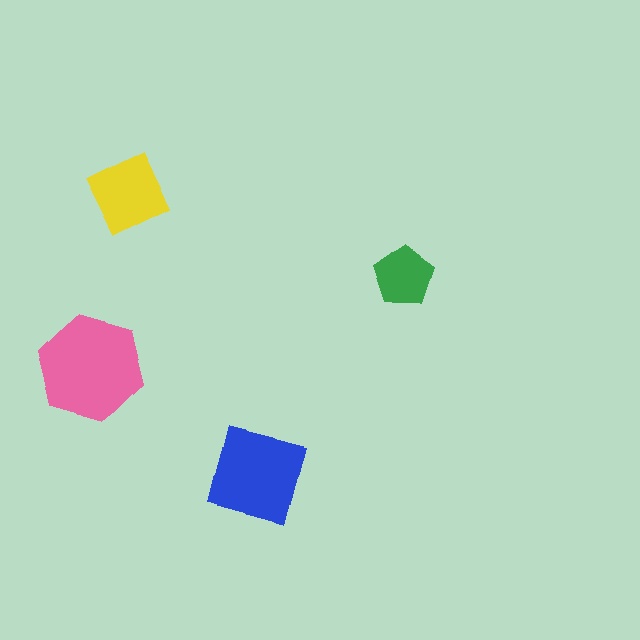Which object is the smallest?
The green pentagon.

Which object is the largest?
The pink hexagon.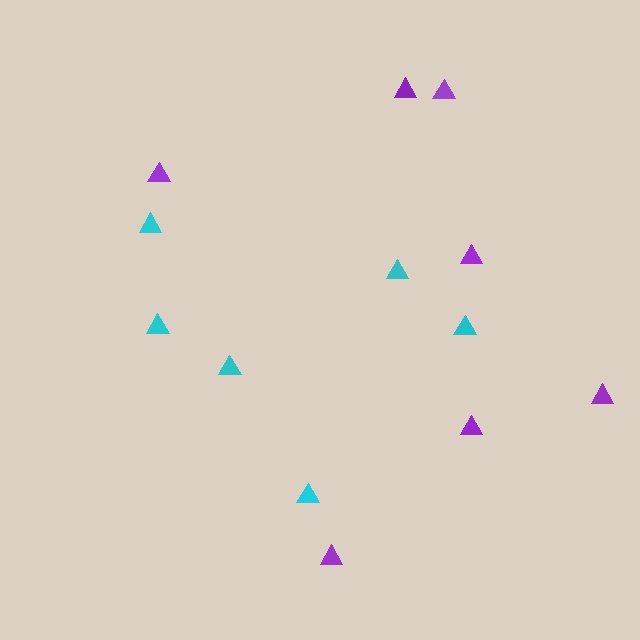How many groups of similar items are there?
There are 2 groups: one group of cyan triangles (6) and one group of purple triangles (7).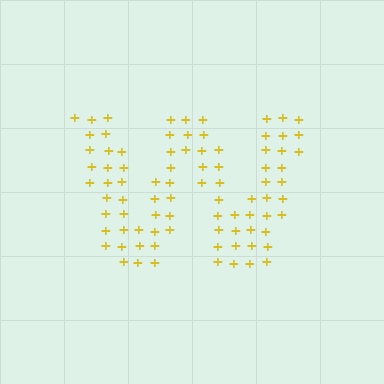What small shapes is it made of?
It is made of small plus signs.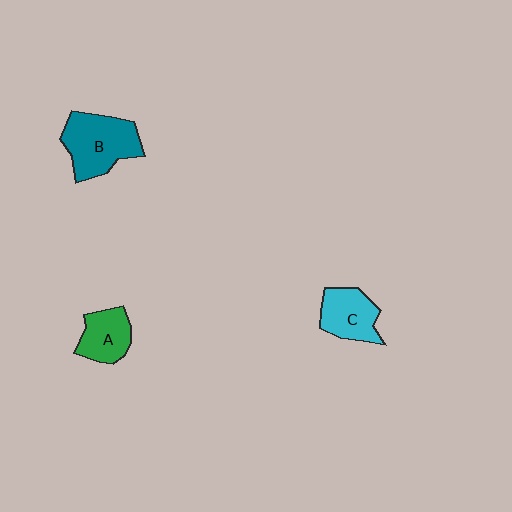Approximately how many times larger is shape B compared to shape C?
Approximately 1.5 times.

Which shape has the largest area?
Shape B (teal).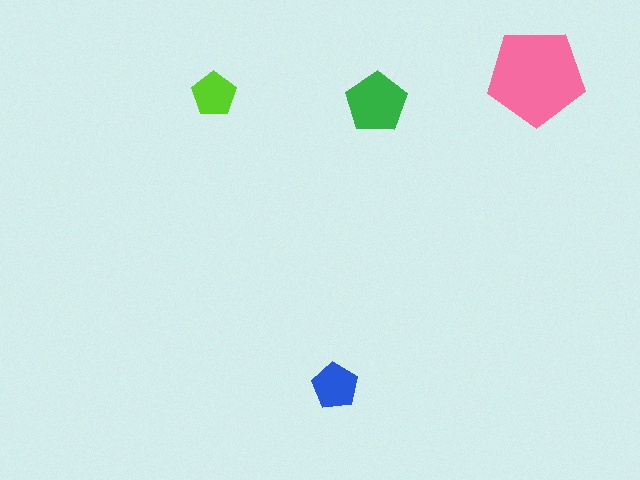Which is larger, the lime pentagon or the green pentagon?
The green one.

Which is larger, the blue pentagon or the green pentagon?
The green one.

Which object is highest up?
The pink pentagon is topmost.